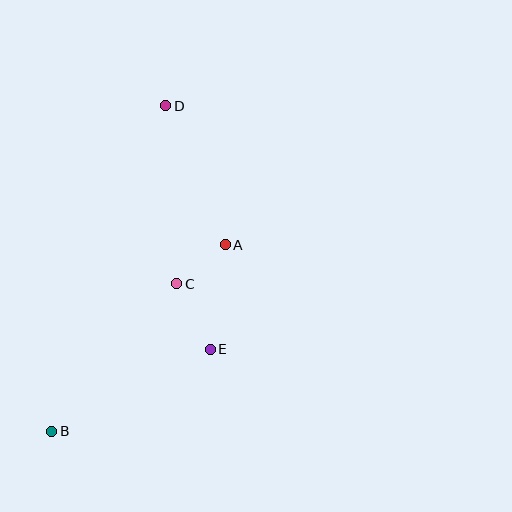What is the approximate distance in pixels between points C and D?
The distance between C and D is approximately 178 pixels.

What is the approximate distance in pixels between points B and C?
The distance between B and C is approximately 193 pixels.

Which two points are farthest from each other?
Points B and D are farthest from each other.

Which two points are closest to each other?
Points A and C are closest to each other.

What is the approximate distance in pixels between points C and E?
The distance between C and E is approximately 74 pixels.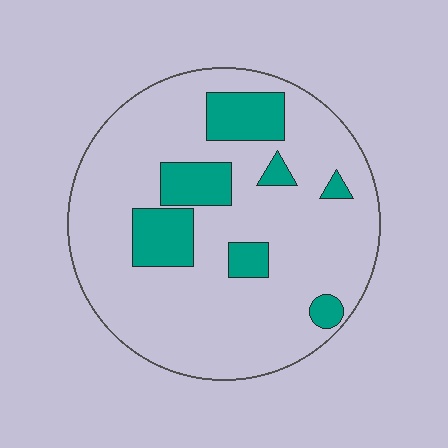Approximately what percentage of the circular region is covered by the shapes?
Approximately 20%.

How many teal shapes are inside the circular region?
7.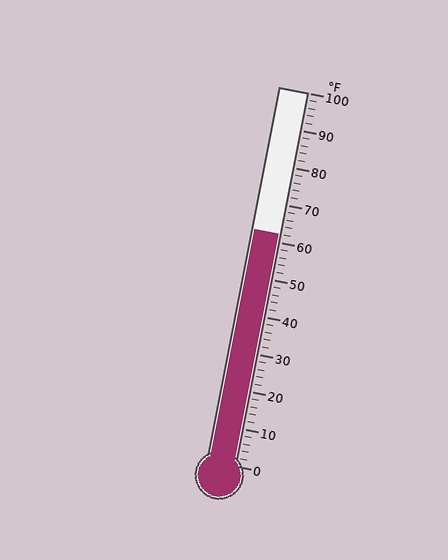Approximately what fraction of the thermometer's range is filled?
The thermometer is filled to approximately 60% of its range.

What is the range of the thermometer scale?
The thermometer scale ranges from 0°F to 100°F.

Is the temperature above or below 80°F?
The temperature is below 80°F.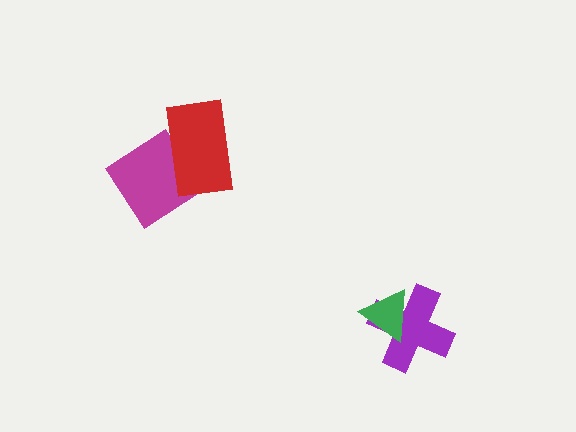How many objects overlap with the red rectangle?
1 object overlaps with the red rectangle.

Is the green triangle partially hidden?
No, no other shape covers it.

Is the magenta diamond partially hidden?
Yes, it is partially covered by another shape.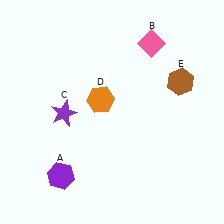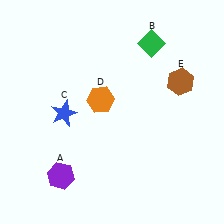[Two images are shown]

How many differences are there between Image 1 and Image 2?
There are 2 differences between the two images.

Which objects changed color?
B changed from pink to green. C changed from purple to blue.